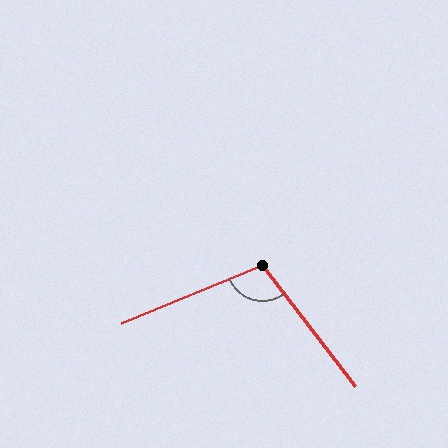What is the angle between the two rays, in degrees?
Approximately 105 degrees.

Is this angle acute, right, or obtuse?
It is obtuse.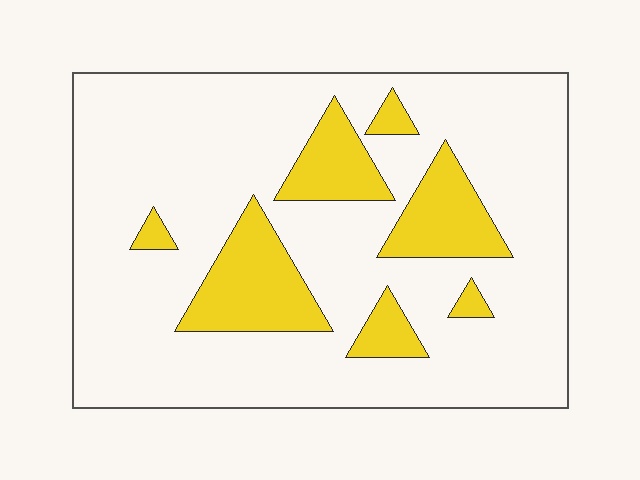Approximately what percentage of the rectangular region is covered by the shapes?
Approximately 20%.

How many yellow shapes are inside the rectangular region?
7.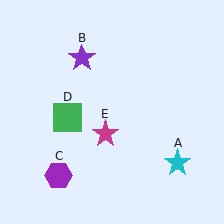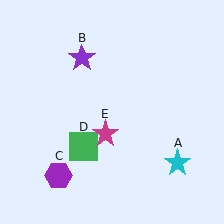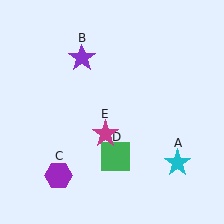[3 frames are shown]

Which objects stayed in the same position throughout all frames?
Cyan star (object A) and purple star (object B) and purple hexagon (object C) and magenta star (object E) remained stationary.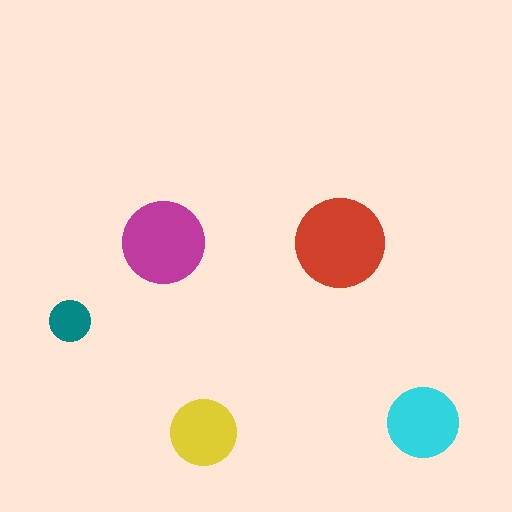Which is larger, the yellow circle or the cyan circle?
The cyan one.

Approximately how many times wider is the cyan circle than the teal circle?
About 1.5 times wider.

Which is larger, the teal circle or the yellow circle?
The yellow one.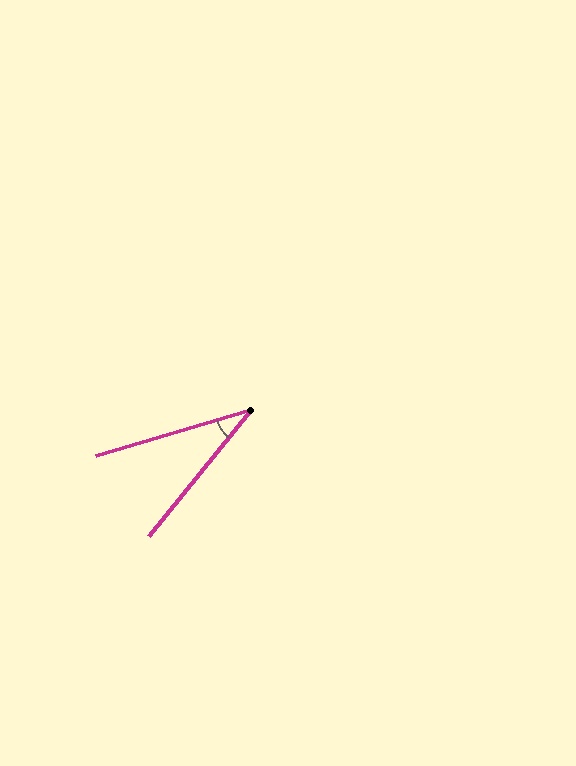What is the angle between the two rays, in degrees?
Approximately 35 degrees.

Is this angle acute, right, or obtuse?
It is acute.